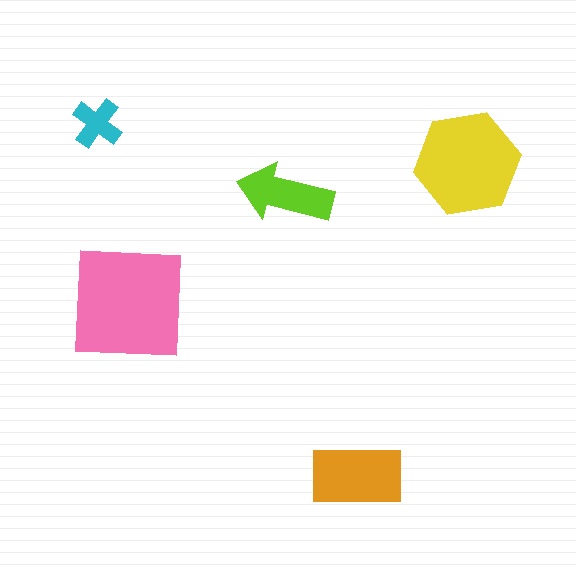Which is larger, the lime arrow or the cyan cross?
The lime arrow.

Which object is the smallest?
The cyan cross.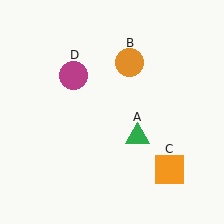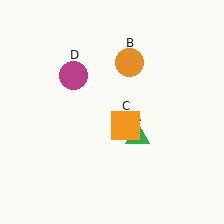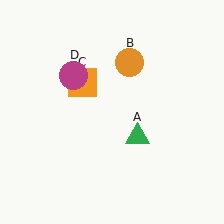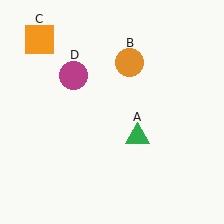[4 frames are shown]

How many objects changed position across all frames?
1 object changed position: orange square (object C).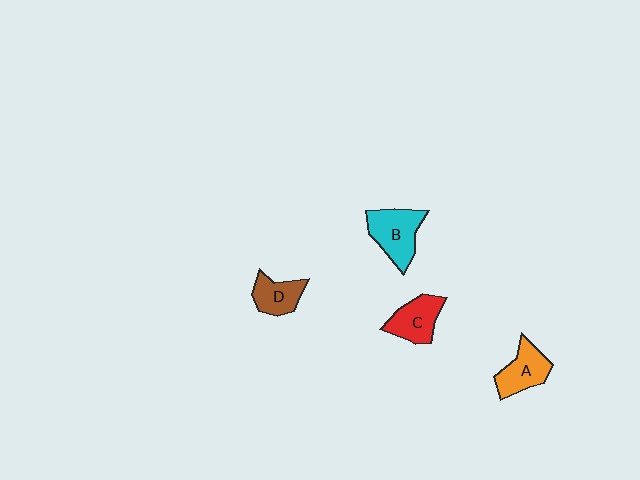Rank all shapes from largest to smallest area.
From largest to smallest: B (cyan), C (red), A (orange), D (brown).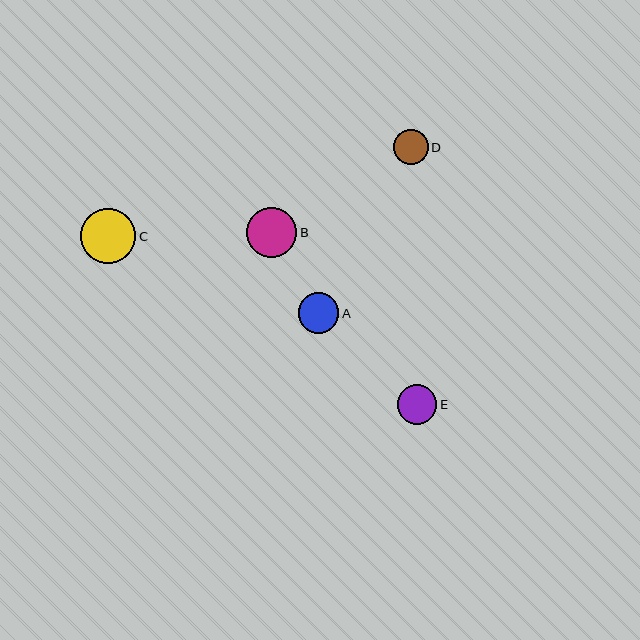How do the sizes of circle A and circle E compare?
Circle A and circle E are approximately the same size.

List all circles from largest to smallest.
From largest to smallest: C, B, A, E, D.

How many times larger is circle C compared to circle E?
Circle C is approximately 1.4 times the size of circle E.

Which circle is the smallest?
Circle D is the smallest with a size of approximately 35 pixels.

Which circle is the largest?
Circle C is the largest with a size of approximately 55 pixels.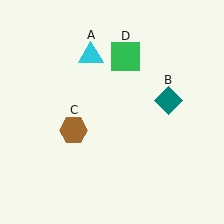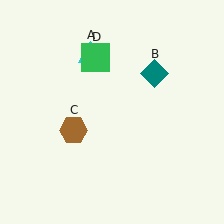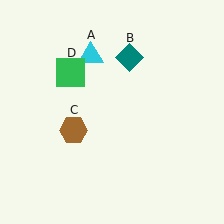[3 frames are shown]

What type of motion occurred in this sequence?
The teal diamond (object B), green square (object D) rotated counterclockwise around the center of the scene.